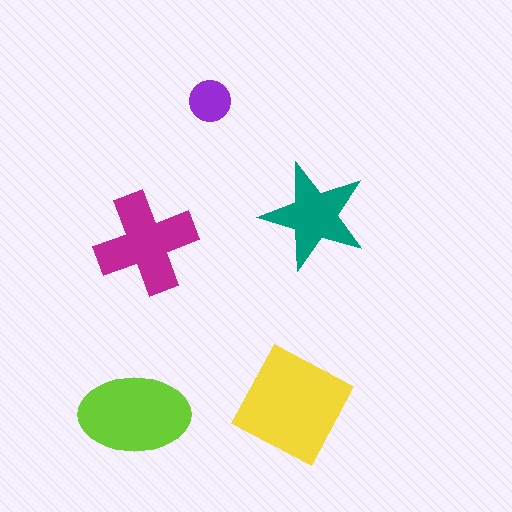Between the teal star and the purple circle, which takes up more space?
The teal star.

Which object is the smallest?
The purple circle.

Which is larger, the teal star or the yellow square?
The yellow square.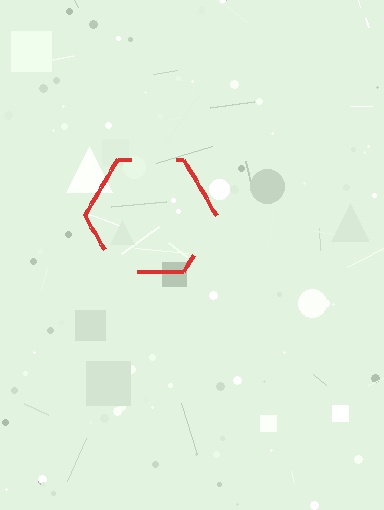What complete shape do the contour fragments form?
The contour fragments form a hexagon.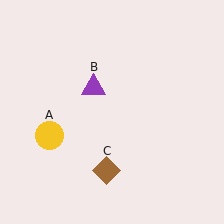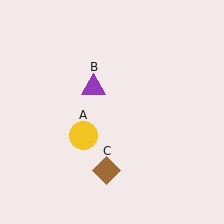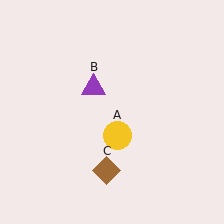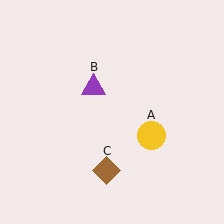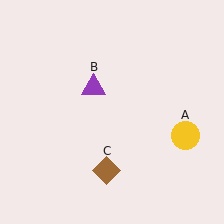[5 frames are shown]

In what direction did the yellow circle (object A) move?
The yellow circle (object A) moved right.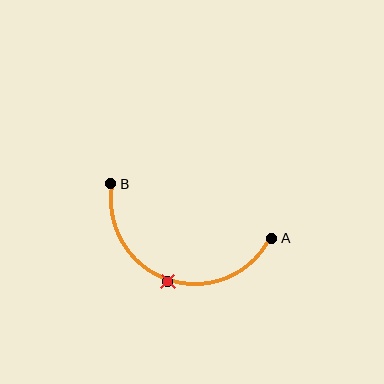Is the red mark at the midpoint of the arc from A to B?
Yes. The red mark lies on the arc at equal arc-length from both A and B — it is the arc midpoint.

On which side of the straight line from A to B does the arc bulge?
The arc bulges below the straight line connecting A and B.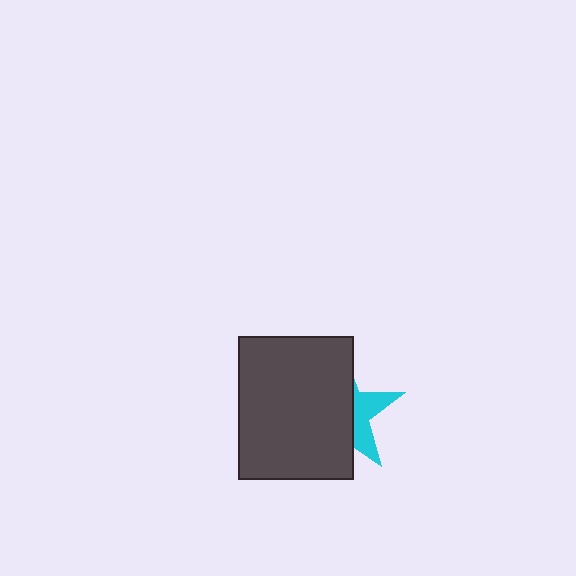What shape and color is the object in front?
The object in front is a dark gray rectangle.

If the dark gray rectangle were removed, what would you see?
You would see the complete cyan star.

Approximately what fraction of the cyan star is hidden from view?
Roughly 66% of the cyan star is hidden behind the dark gray rectangle.